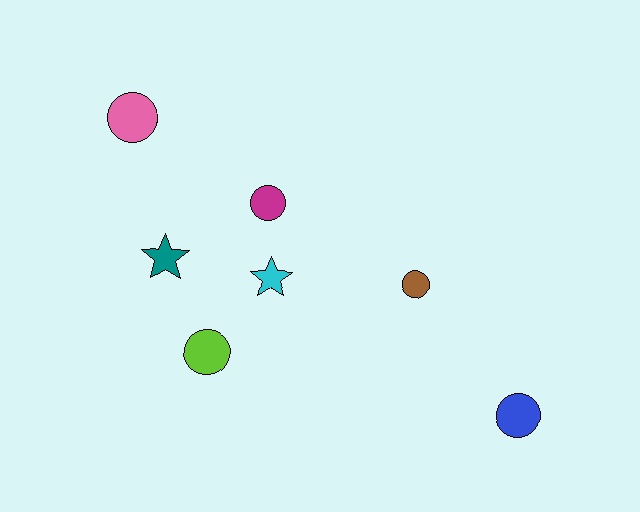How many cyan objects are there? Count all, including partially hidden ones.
There is 1 cyan object.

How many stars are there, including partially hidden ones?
There are 2 stars.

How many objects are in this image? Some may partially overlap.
There are 7 objects.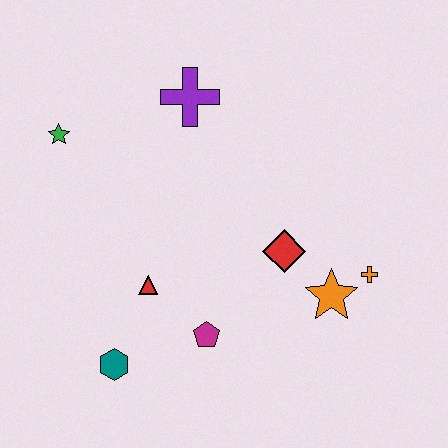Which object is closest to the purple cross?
The green star is closest to the purple cross.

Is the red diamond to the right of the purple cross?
Yes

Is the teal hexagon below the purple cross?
Yes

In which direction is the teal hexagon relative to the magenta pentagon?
The teal hexagon is to the left of the magenta pentagon.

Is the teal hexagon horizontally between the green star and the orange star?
Yes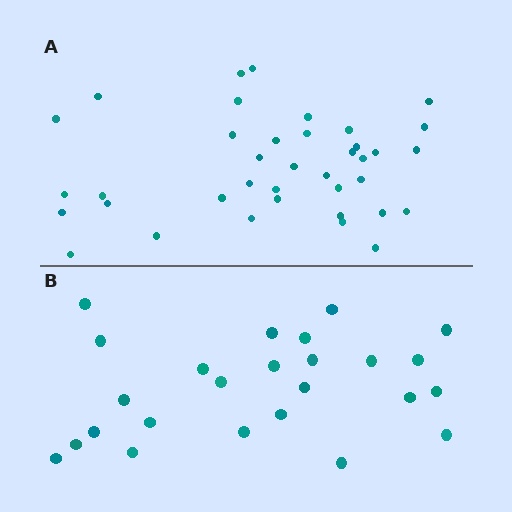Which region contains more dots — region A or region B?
Region A (the top region) has more dots.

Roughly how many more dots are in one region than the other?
Region A has approximately 15 more dots than region B.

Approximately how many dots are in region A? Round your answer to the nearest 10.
About 40 dots. (The exact count is 38, which rounds to 40.)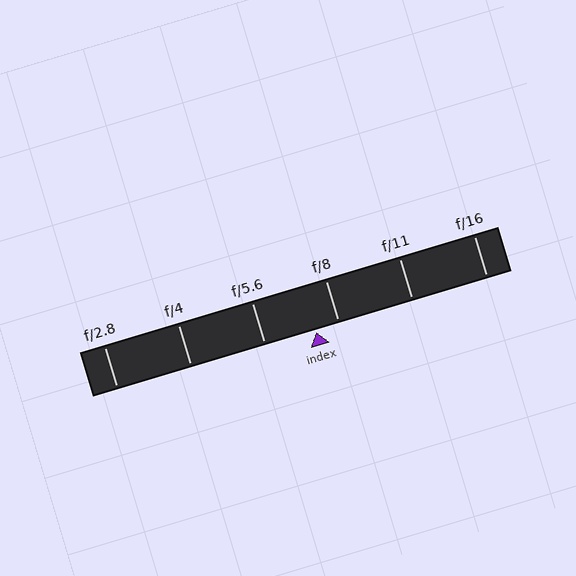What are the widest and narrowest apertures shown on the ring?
The widest aperture shown is f/2.8 and the narrowest is f/16.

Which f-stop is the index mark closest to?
The index mark is closest to f/8.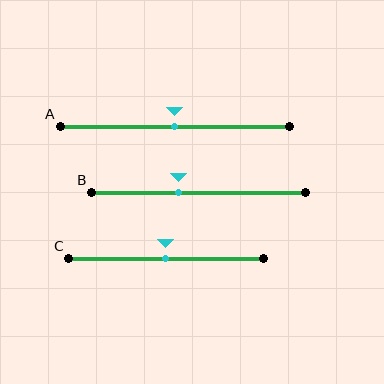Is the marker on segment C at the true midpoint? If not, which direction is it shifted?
Yes, the marker on segment C is at the true midpoint.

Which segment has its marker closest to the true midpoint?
Segment A has its marker closest to the true midpoint.